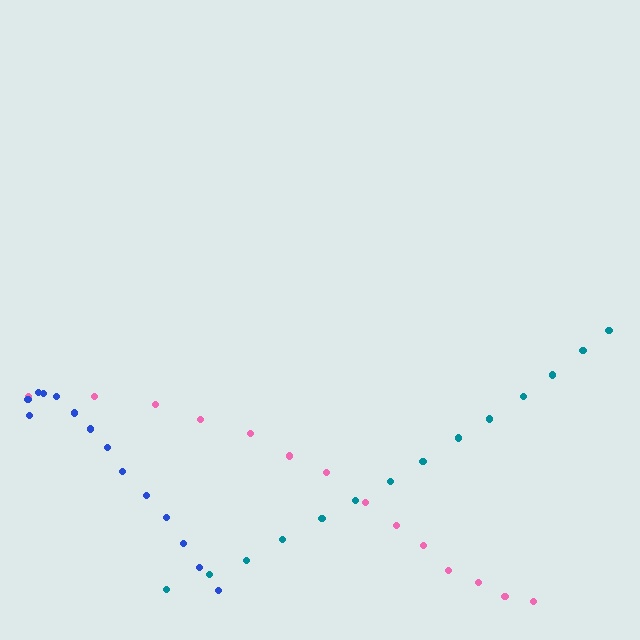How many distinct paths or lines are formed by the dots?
There are 3 distinct paths.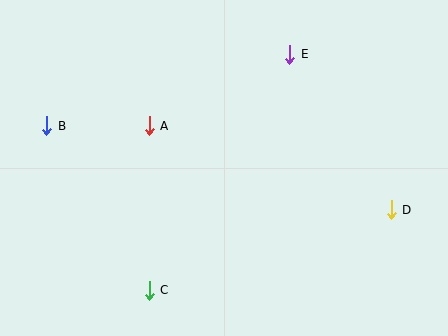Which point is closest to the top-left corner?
Point B is closest to the top-left corner.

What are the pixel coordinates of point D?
Point D is at (391, 210).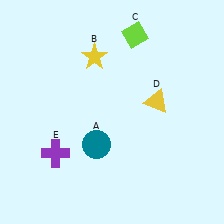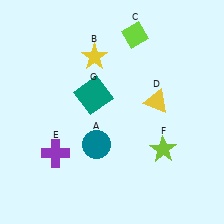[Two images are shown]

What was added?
A lime star (F), a teal square (G) were added in Image 2.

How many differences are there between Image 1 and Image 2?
There are 2 differences between the two images.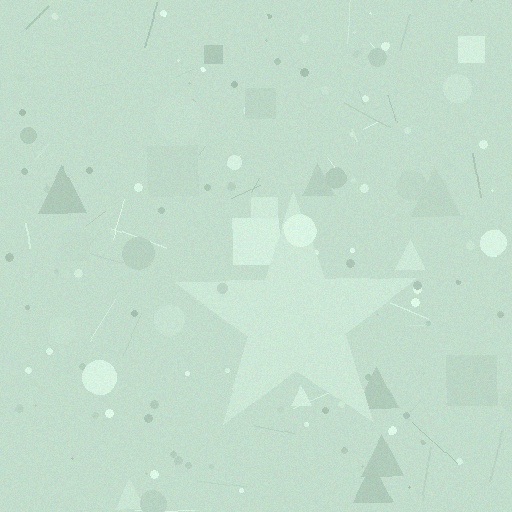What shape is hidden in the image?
A star is hidden in the image.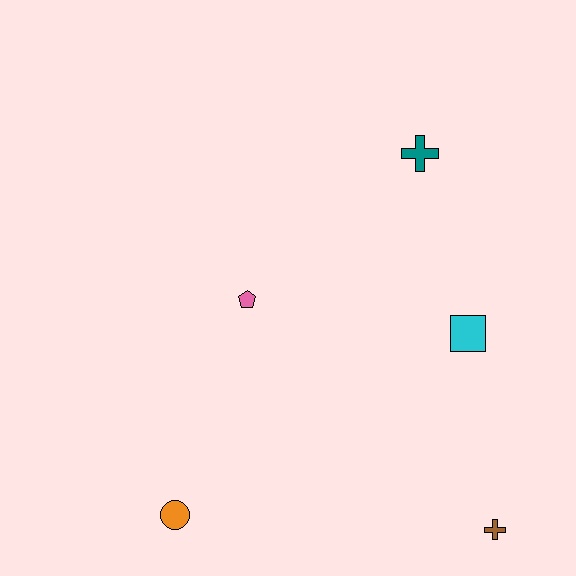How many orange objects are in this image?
There is 1 orange object.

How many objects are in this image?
There are 5 objects.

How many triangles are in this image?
There are no triangles.